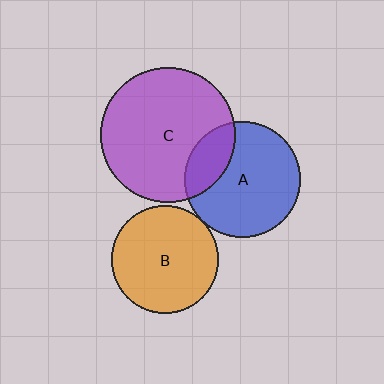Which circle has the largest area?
Circle C (purple).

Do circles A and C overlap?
Yes.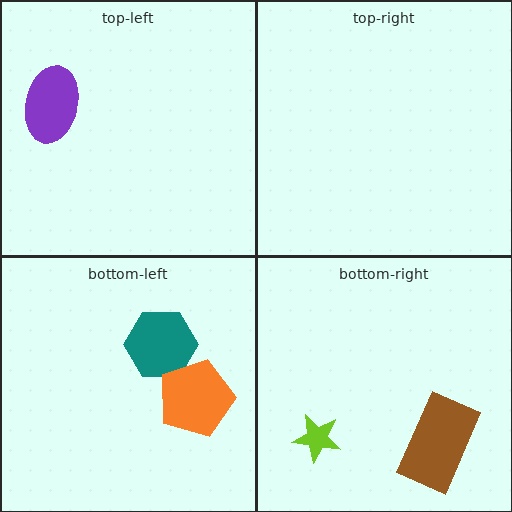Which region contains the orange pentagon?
The bottom-left region.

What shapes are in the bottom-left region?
The teal hexagon, the orange pentagon.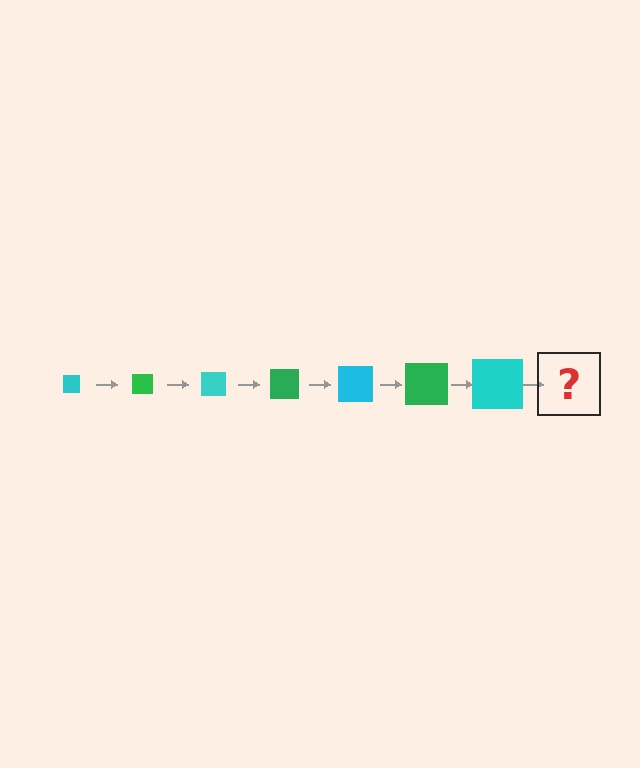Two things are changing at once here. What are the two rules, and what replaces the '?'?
The two rules are that the square grows larger each step and the color cycles through cyan and green. The '?' should be a green square, larger than the previous one.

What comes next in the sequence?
The next element should be a green square, larger than the previous one.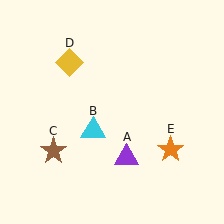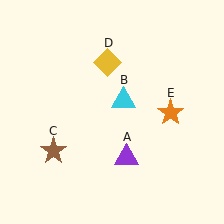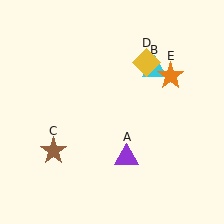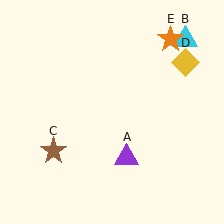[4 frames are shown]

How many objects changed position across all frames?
3 objects changed position: cyan triangle (object B), yellow diamond (object D), orange star (object E).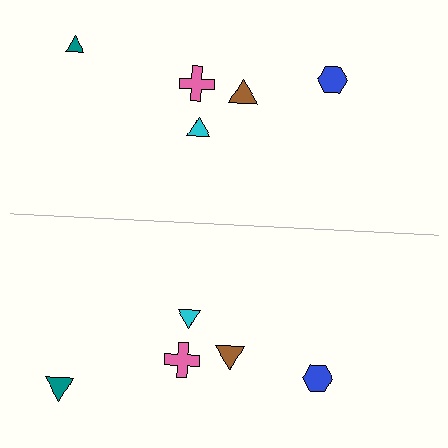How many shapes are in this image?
There are 10 shapes in this image.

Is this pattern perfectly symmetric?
No, the pattern is not perfectly symmetric. The teal triangle on the bottom side has a different size than its mirror counterpart.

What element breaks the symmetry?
The teal triangle on the bottom side has a different size than its mirror counterpart.